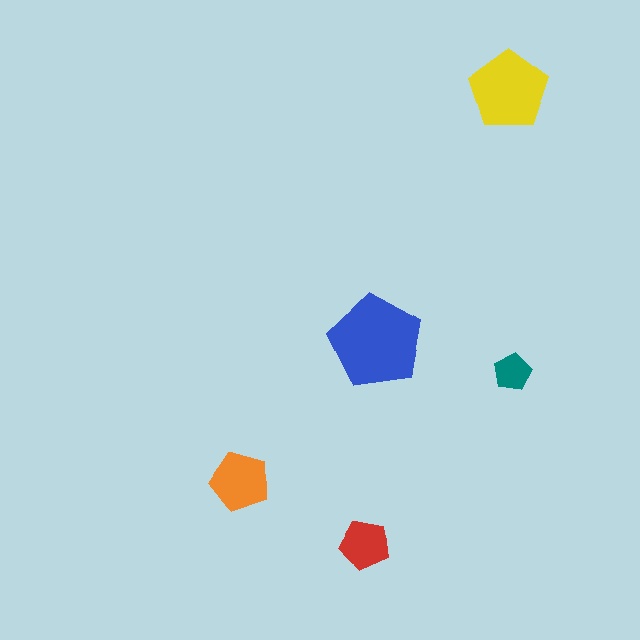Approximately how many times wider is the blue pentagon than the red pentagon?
About 2 times wider.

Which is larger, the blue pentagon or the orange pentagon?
The blue one.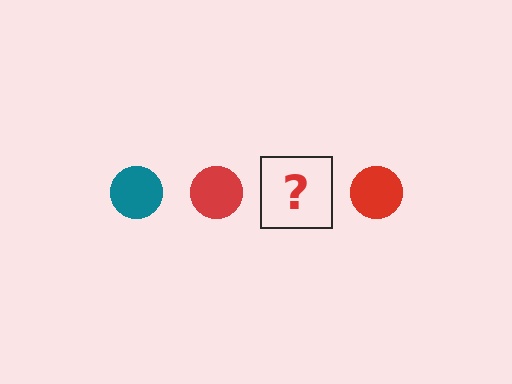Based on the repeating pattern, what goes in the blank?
The blank should be a teal circle.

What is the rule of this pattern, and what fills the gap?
The rule is that the pattern cycles through teal, red circles. The gap should be filled with a teal circle.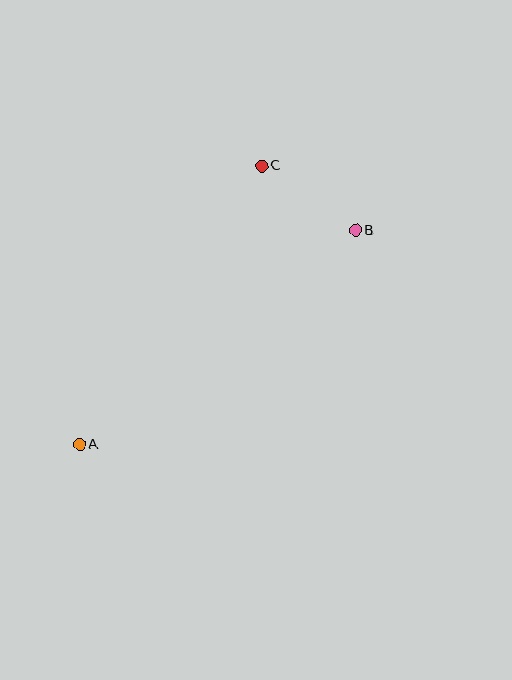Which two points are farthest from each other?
Points A and B are farthest from each other.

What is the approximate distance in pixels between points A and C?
The distance between A and C is approximately 333 pixels.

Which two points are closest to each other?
Points B and C are closest to each other.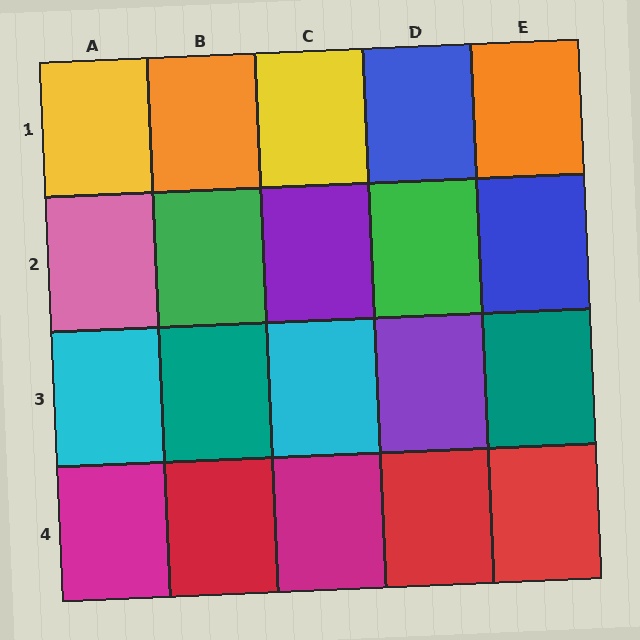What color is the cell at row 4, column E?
Red.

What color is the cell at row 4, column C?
Magenta.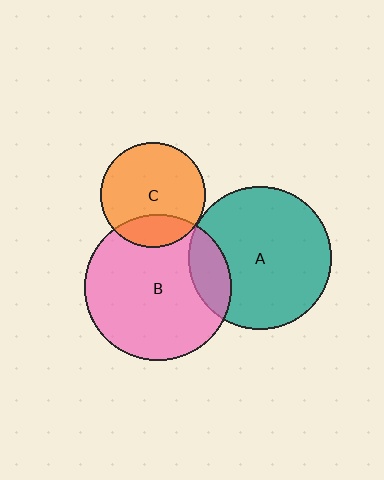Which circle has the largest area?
Circle B (pink).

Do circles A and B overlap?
Yes.